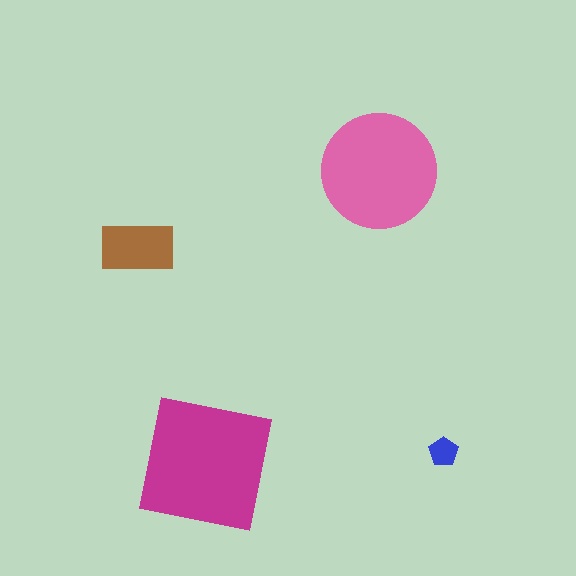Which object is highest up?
The pink circle is topmost.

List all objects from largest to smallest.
The magenta square, the pink circle, the brown rectangle, the blue pentagon.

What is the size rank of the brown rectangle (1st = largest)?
3rd.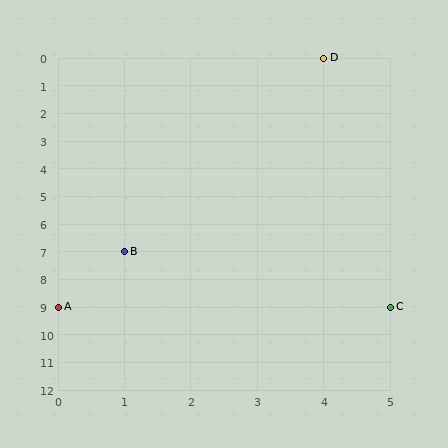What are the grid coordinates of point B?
Point B is at grid coordinates (1, 7).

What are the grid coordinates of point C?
Point C is at grid coordinates (5, 9).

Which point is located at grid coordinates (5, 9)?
Point C is at (5, 9).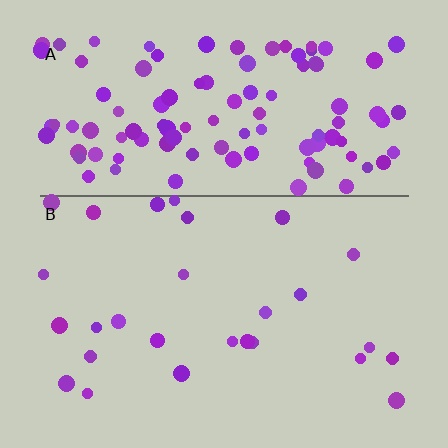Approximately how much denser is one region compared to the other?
Approximately 4.3× — region A over region B.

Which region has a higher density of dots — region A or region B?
A (the top).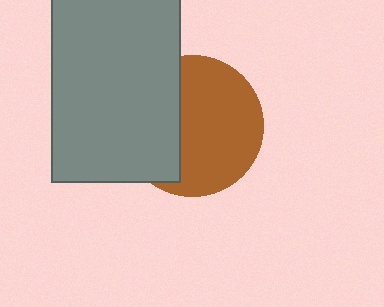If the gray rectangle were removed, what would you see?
You would see the complete brown circle.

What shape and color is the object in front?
The object in front is a gray rectangle.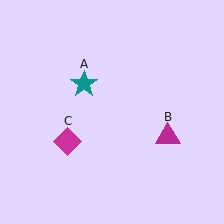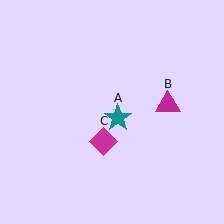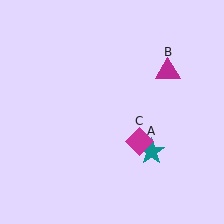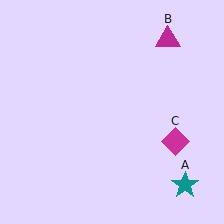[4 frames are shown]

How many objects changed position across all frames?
3 objects changed position: teal star (object A), magenta triangle (object B), magenta diamond (object C).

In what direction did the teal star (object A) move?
The teal star (object A) moved down and to the right.